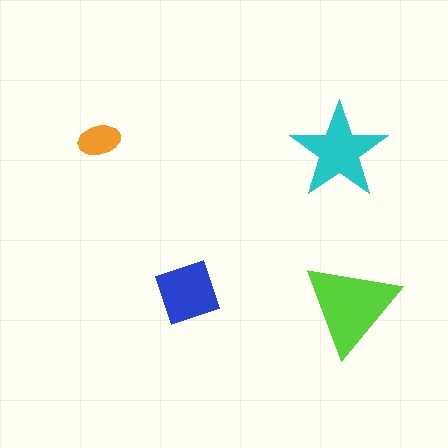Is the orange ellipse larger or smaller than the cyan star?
Smaller.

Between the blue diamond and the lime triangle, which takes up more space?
The lime triangle.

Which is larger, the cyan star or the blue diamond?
The cyan star.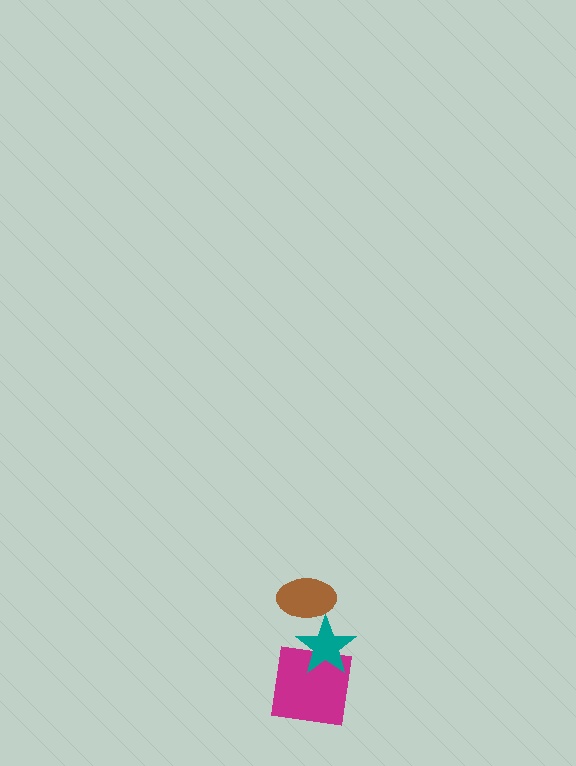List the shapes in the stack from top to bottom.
From top to bottom: the brown ellipse, the teal star, the magenta square.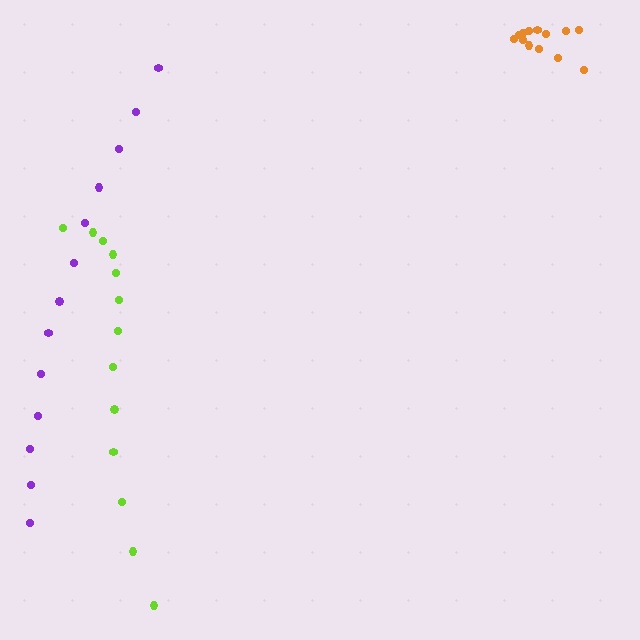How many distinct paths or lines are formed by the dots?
There are 3 distinct paths.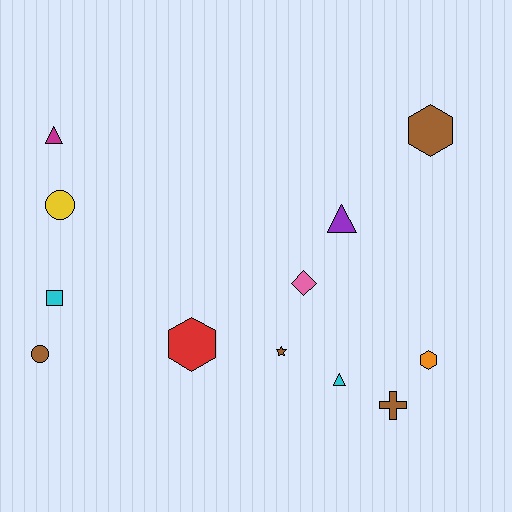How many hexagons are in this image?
There are 3 hexagons.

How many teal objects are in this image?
There are no teal objects.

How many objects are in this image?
There are 12 objects.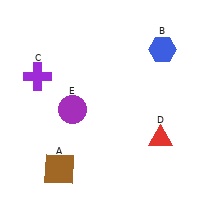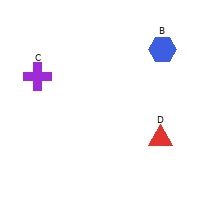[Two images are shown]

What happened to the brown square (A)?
The brown square (A) was removed in Image 2. It was in the bottom-left area of Image 1.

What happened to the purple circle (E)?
The purple circle (E) was removed in Image 2. It was in the top-left area of Image 1.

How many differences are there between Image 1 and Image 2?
There are 2 differences between the two images.